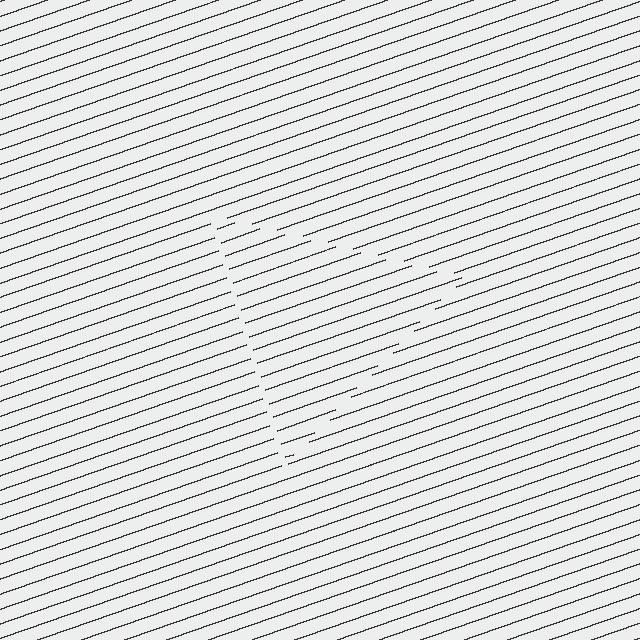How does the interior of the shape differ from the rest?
The interior of the shape contains the same grating, shifted by half a period — the contour is defined by the phase discontinuity where line-ends from the inner and outer gratings abut.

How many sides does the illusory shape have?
3 sides — the line-ends trace a triangle.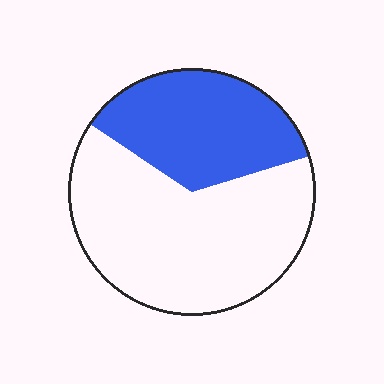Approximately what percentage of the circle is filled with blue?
Approximately 35%.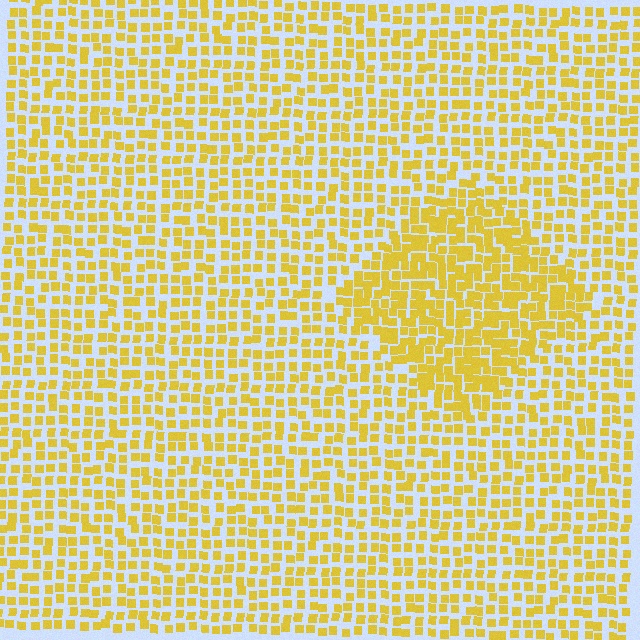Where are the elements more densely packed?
The elements are more densely packed inside the diamond boundary.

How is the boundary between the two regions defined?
The boundary is defined by a change in element density (approximately 1.7x ratio). All elements are the same color, size, and shape.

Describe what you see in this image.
The image contains small yellow elements arranged at two different densities. A diamond-shaped region is visible where the elements are more densely packed than the surrounding area.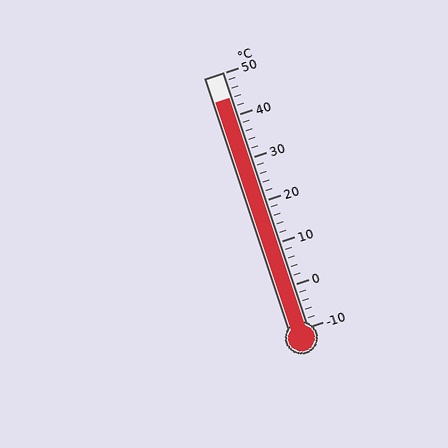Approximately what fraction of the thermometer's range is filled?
The thermometer is filled to approximately 90% of its range.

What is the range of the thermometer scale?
The thermometer scale ranges from -10°C to 50°C.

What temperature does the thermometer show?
The thermometer shows approximately 44°C.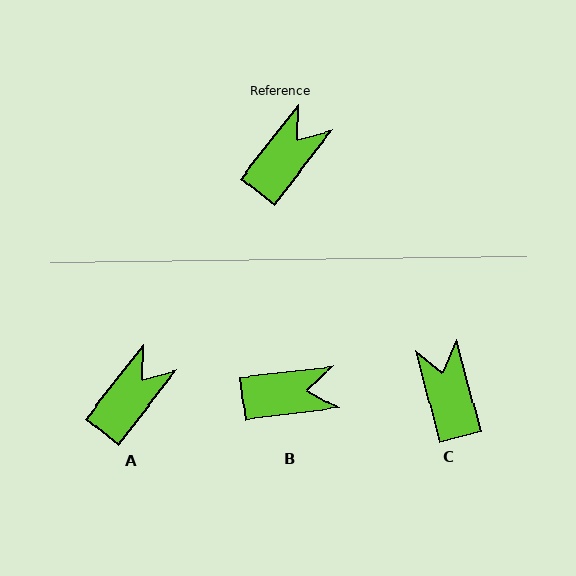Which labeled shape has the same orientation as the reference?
A.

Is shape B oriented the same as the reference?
No, it is off by about 45 degrees.